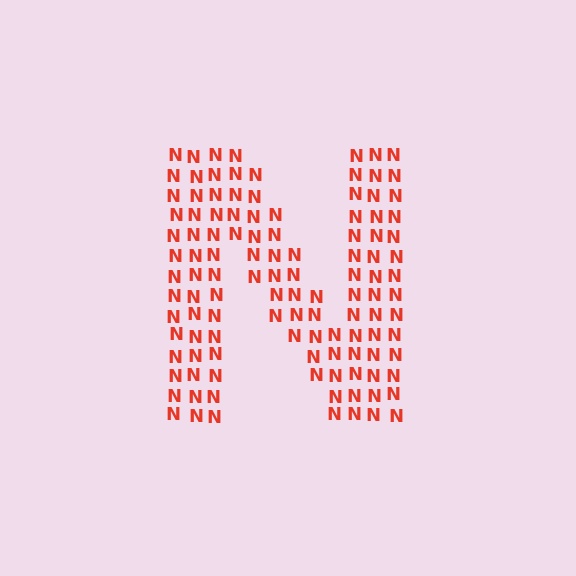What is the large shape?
The large shape is the letter N.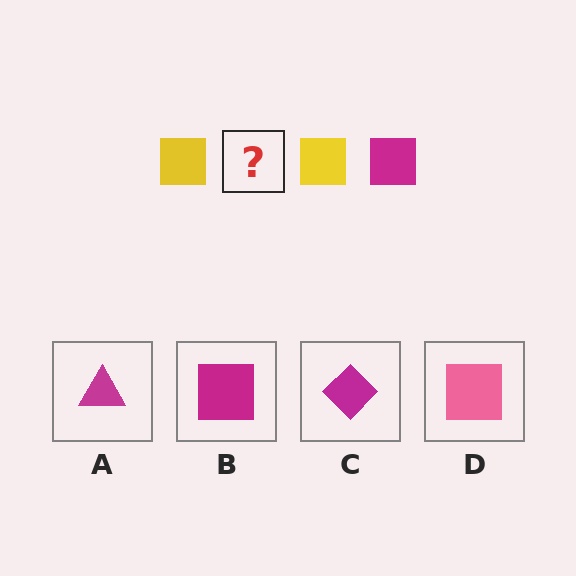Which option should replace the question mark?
Option B.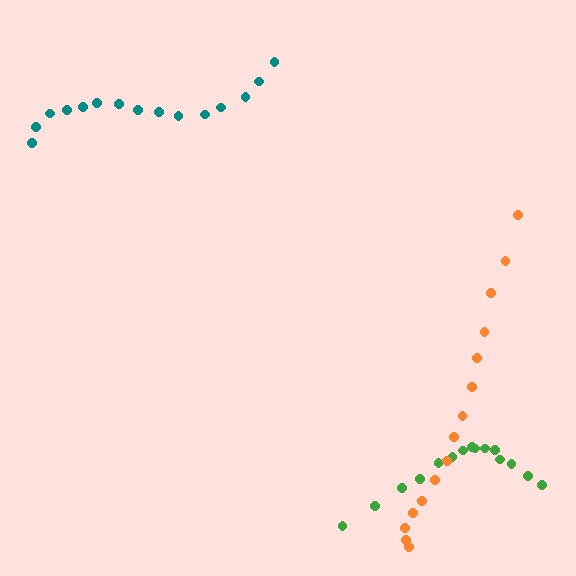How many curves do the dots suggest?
There are 3 distinct paths.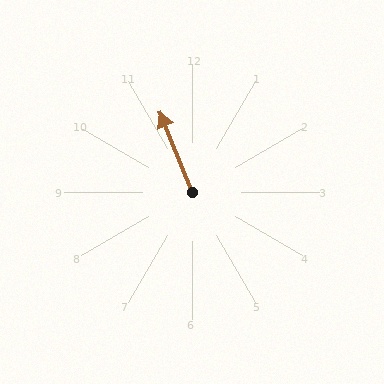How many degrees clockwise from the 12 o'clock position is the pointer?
Approximately 338 degrees.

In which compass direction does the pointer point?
North.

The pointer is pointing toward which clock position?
Roughly 11 o'clock.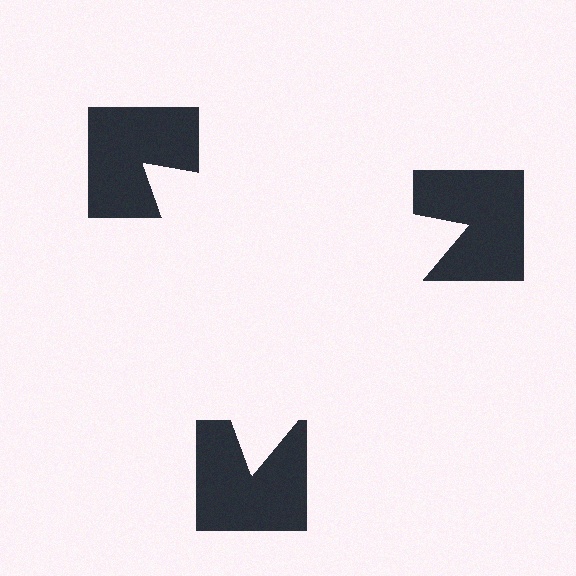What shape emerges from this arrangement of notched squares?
An illusory triangle — its edges are inferred from the aligned wedge cuts in the notched squares, not physically drawn.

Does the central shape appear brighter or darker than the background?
It typically appears slightly brighter than the background, even though no actual brightness change is drawn.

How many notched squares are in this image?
There are 3 — one at each vertex of the illusory triangle.